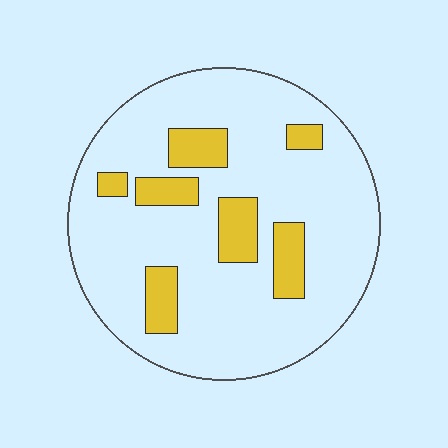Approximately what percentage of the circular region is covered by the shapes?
Approximately 15%.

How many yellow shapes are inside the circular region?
7.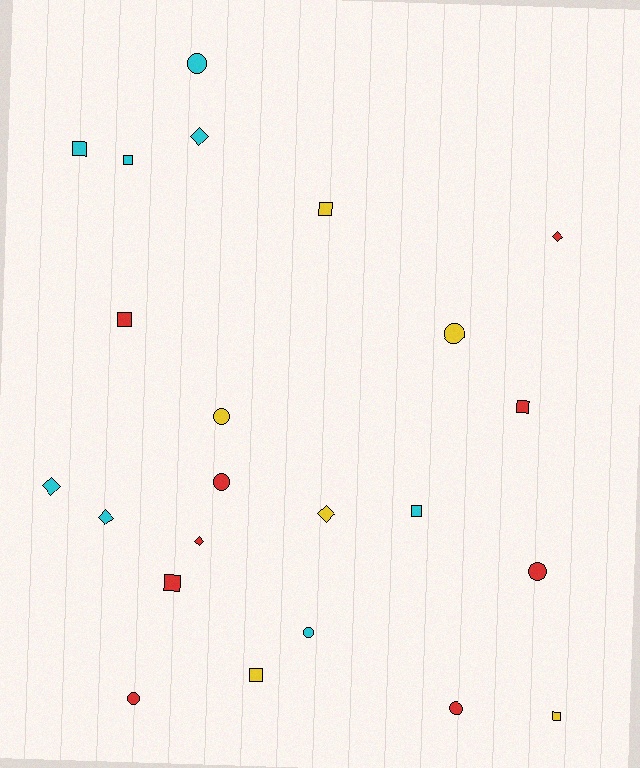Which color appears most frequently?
Red, with 9 objects.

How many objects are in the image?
There are 23 objects.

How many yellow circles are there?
There are 2 yellow circles.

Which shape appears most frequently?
Square, with 9 objects.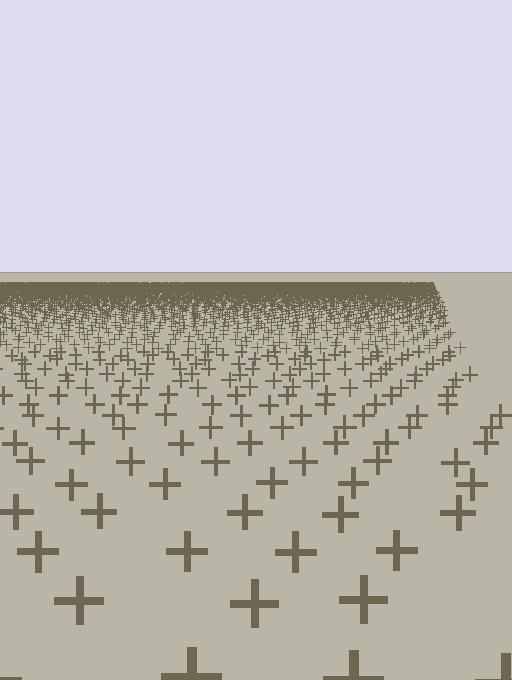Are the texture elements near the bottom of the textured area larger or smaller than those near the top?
Larger. Near the bottom, elements are closer to the viewer and appear at a bigger on-screen size.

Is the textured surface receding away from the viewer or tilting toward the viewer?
The surface is receding away from the viewer. Texture elements get smaller and denser toward the top.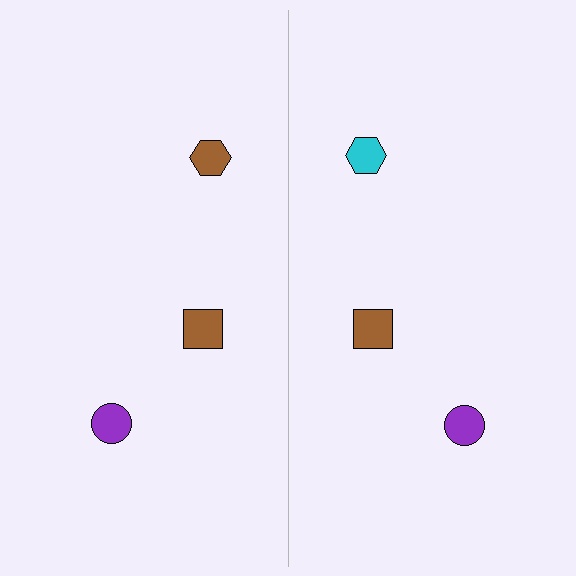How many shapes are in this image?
There are 6 shapes in this image.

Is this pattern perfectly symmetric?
No, the pattern is not perfectly symmetric. The cyan hexagon on the right side breaks the symmetry — its mirror counterpart is brown.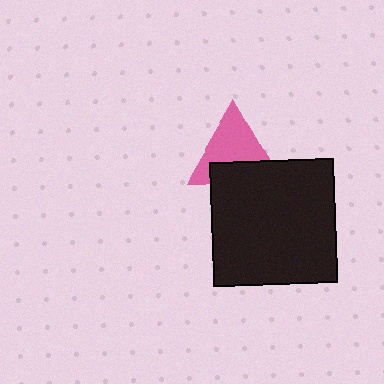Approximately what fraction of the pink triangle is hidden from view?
Roughly 36% of the pink triangle is hidden behind the black square.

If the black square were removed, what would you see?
You would see the complete pink triangle.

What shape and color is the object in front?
The object in front is a black square.